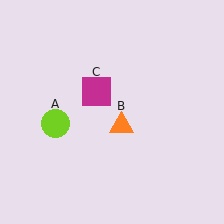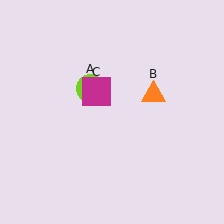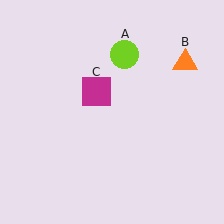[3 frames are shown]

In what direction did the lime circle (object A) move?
The lime circle (object A) moved up and to the right.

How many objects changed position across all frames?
2 objects changed position: lime circle (object A), orange triangle (object B).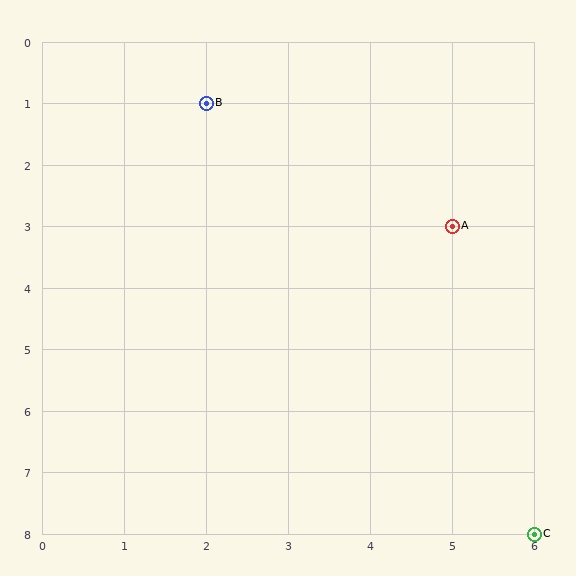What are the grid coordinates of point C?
Point C is at grid coordinates (6, 8).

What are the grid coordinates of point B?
Point B is at grid coordinates (2, 1).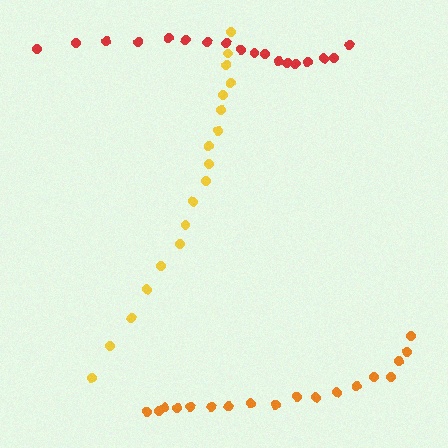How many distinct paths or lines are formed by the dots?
There are 3 distinct paths.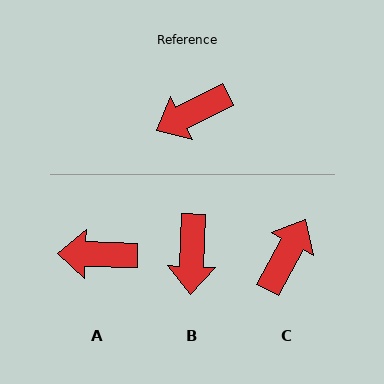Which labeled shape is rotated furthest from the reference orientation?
C, about 145 degrees away.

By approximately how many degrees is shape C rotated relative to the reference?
Approximately 145 degrees clockwise.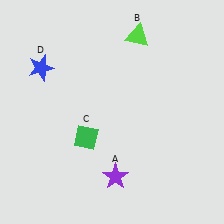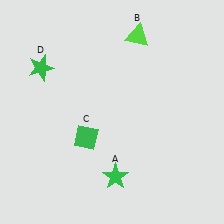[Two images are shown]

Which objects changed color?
A changed from purple to green. D changed from blue to green.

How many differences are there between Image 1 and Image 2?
There are 2 differences between the two images.